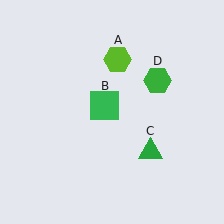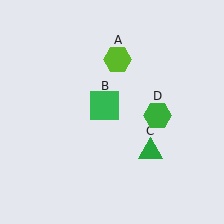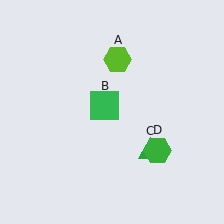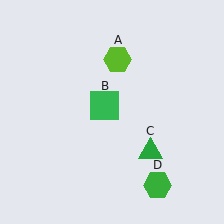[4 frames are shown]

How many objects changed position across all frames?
1 object changed position: green hexagon (object D).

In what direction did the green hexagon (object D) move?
The green hexagon (object D) moved down.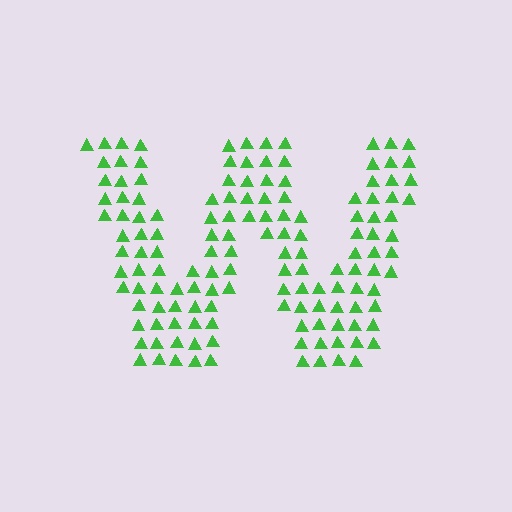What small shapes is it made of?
It is made of small triangles.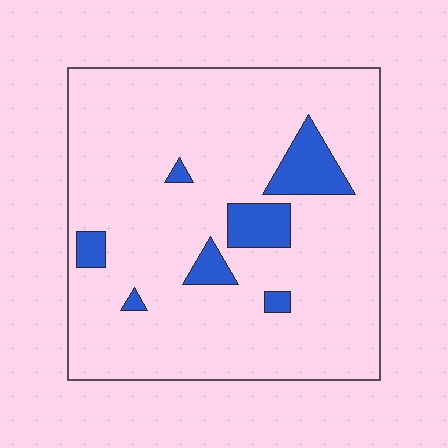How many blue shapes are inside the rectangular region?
7.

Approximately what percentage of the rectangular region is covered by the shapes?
Approximately 10%.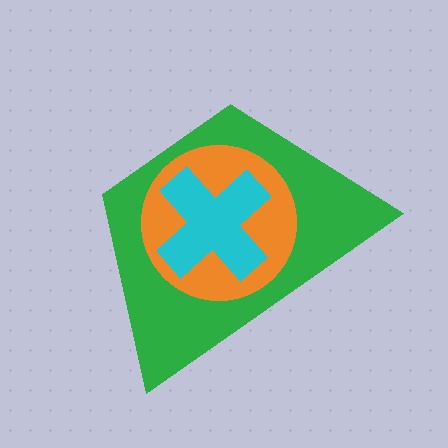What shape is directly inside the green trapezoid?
The orange circle.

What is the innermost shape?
The cyan cross.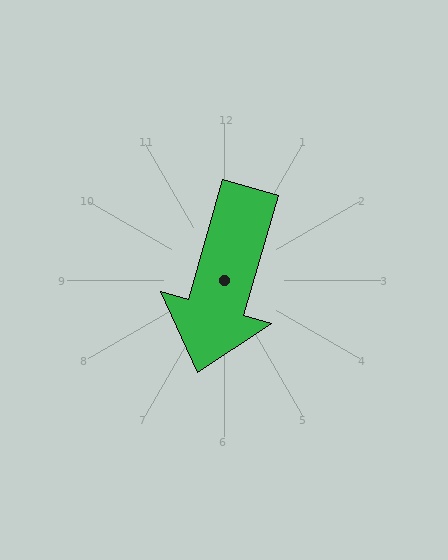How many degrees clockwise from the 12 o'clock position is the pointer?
Approximately 196 degrees.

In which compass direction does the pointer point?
South.